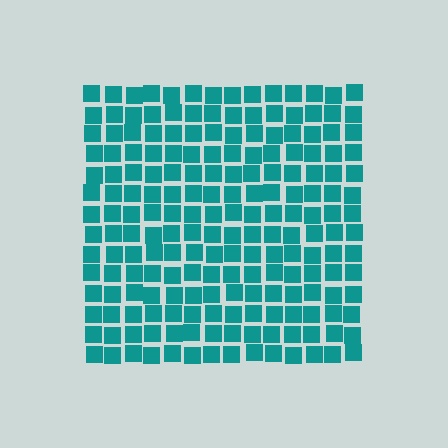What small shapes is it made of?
It is made of small squares.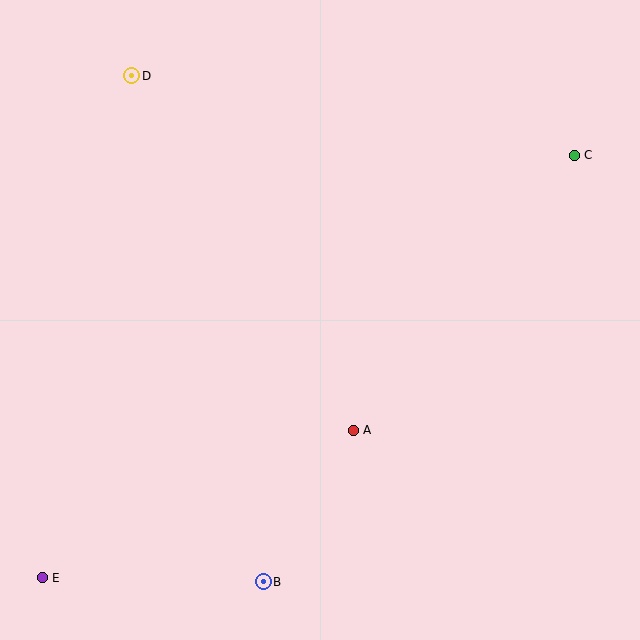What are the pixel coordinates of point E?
Point E is at (42, 578).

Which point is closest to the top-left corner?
Point D is closest to the top-left corner.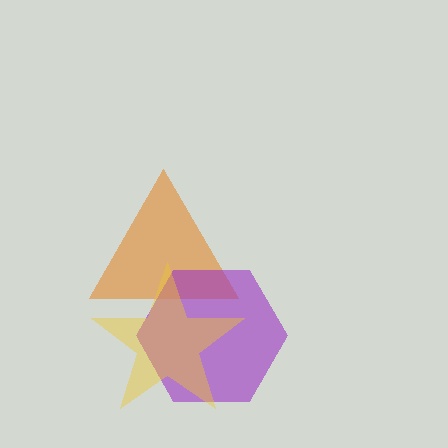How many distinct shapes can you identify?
There are 3 distinct shapes: an orange triangle, a purple hexagon, a yellow star.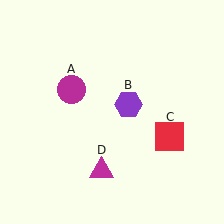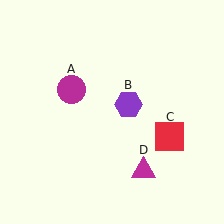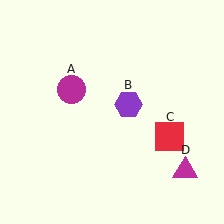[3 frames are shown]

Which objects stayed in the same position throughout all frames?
Magenta circle (object A) and purple hexagon (object B) and red square (object C) remained stationary.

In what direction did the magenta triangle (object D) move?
The magenta triangle (object D) moved right.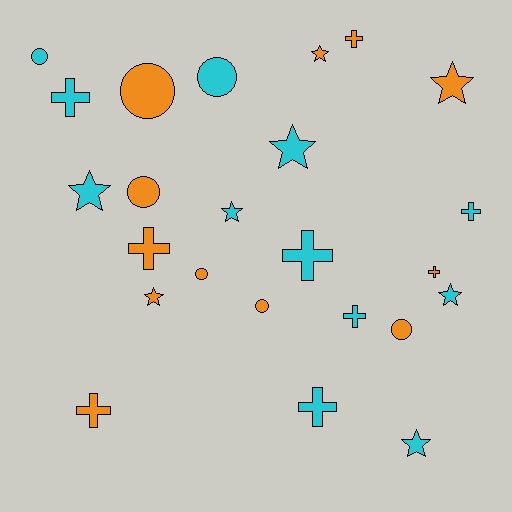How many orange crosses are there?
There are 4 orange crosses.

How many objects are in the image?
There are 24 objects.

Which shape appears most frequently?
Cross, with 9 objects.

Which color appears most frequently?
Orange, with 12 objects.